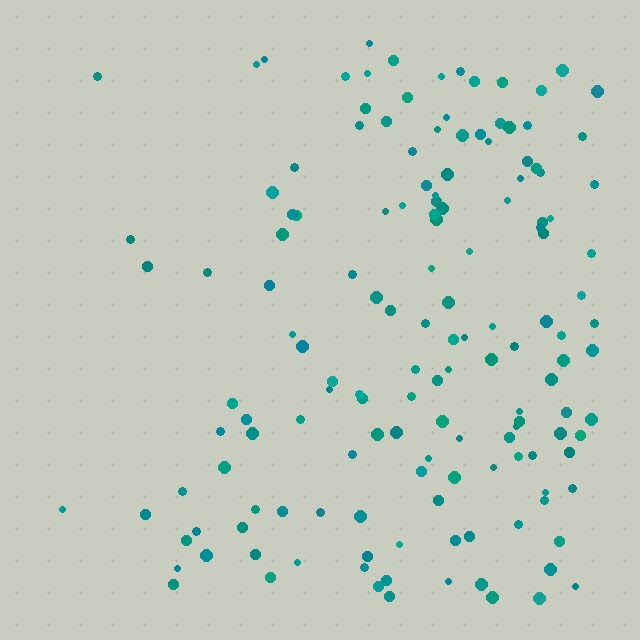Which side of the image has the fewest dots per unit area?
The left.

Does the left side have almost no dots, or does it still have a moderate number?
Still a moderate number, just noticeably fewer than the right.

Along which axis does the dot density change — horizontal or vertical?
Horizontal.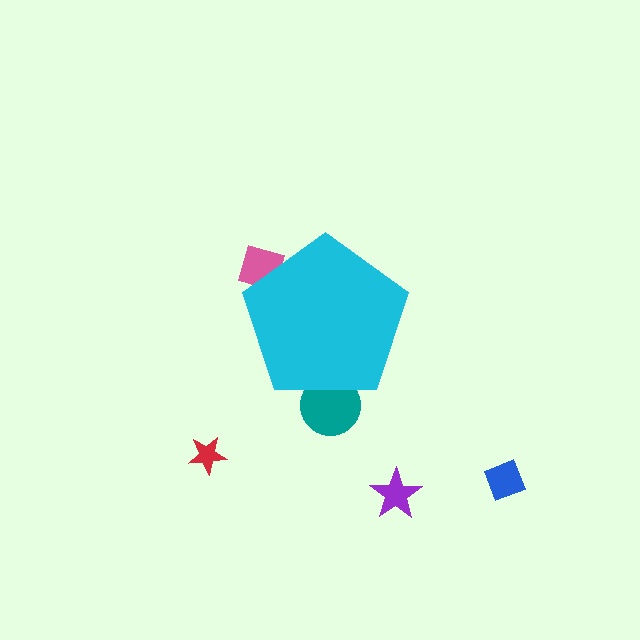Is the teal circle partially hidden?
Yes, the teal circle is partially hidden behind the cyan pentagon.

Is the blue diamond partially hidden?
No, the blue diamond is fully visible.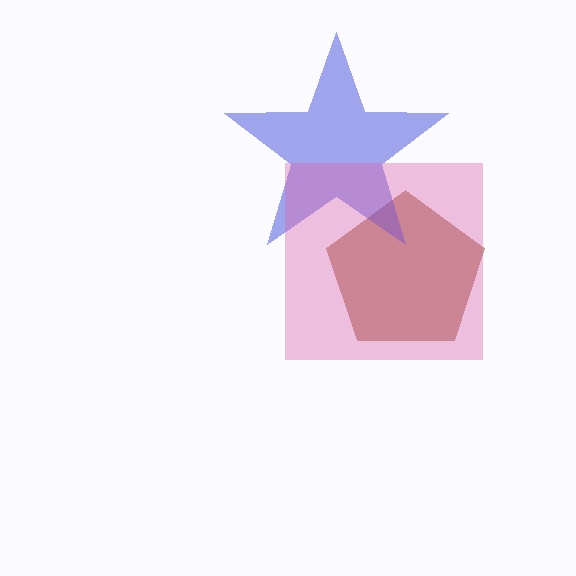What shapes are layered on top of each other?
The layered shapes are: a brown pentagon, a blue star, a pink square.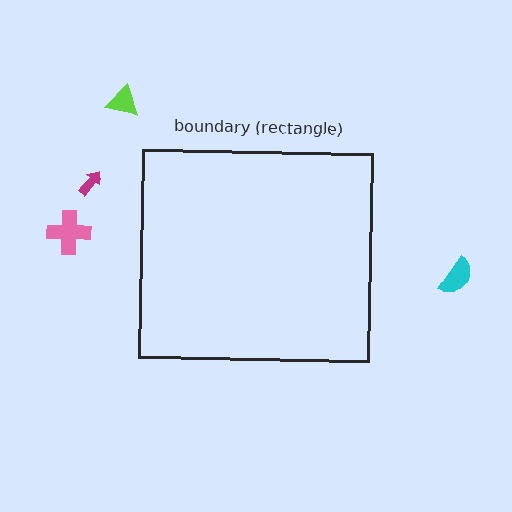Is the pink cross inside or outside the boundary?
Outside.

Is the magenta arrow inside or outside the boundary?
Outside.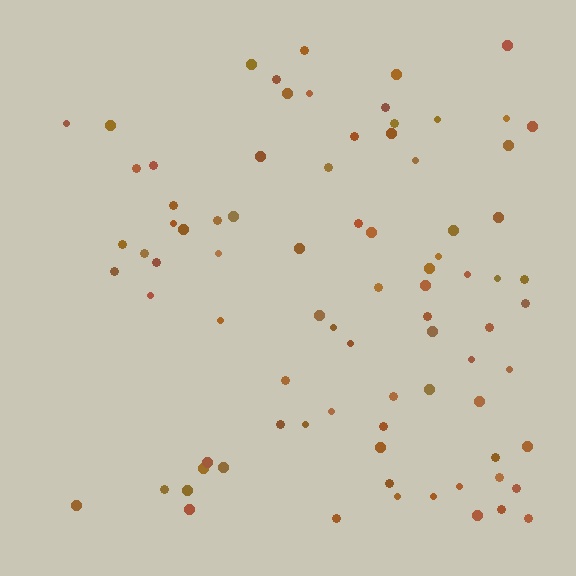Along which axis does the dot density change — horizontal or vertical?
Horizontal.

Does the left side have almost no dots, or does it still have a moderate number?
Still a moderate number, just noticeably fewer than the right.